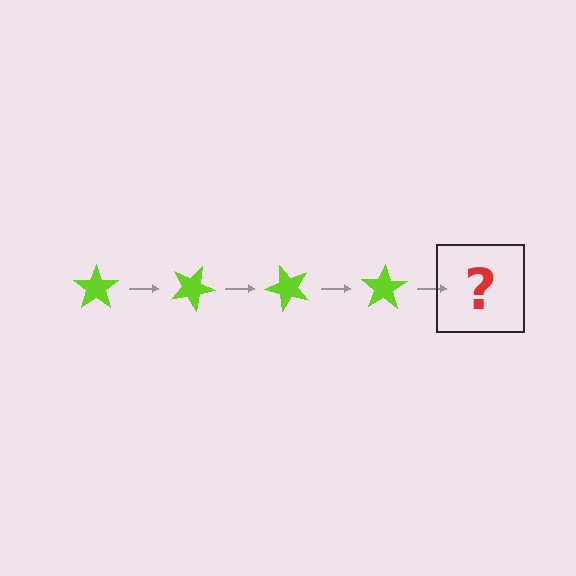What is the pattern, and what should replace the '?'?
The pattern is that the star rotates 25 degrees each step. The '?' should be a lime star rotated 100 degrees.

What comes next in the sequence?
The next element should be a lime star rotated 100 degrees.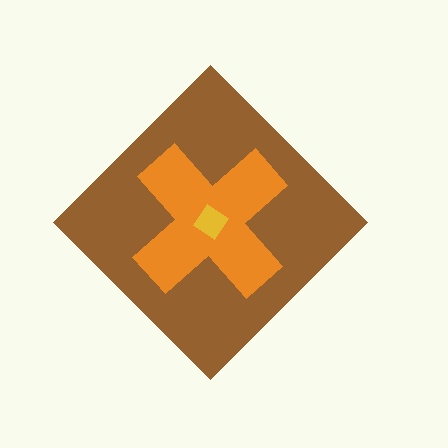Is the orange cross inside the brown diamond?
Yes.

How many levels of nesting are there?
3.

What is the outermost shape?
The brown diamond.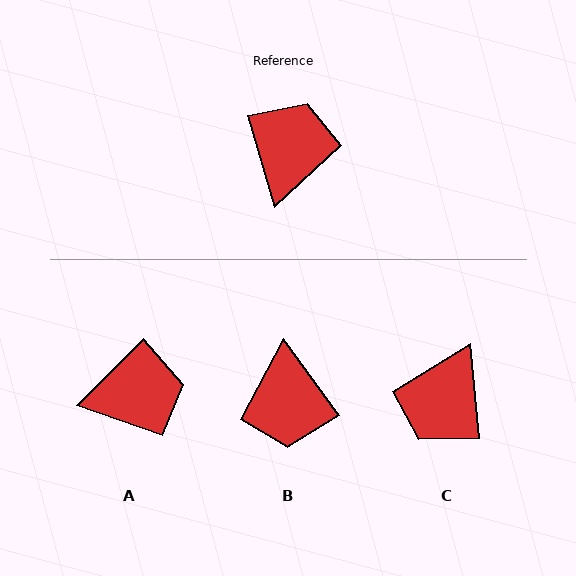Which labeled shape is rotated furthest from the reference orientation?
C, about 169 degrees away.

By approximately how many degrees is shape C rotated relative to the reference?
Approximately 169 degrees counter-clockwise.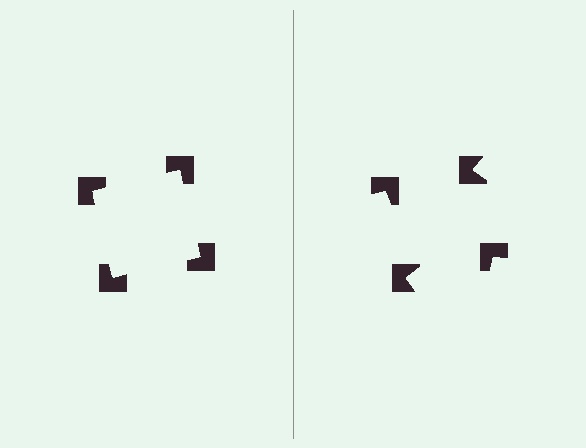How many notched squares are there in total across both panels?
8 — 4 on each side.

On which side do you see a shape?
An illusory square appears on the left side. On the right side the wedge cuts are rotated, so no coherent shape forms.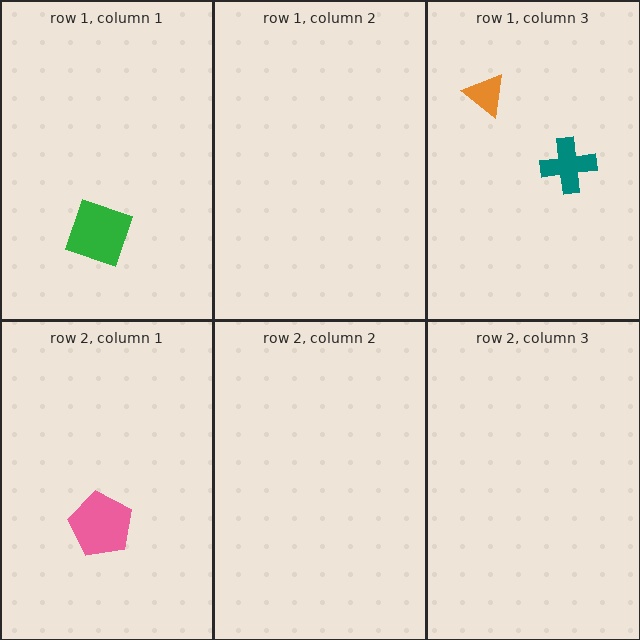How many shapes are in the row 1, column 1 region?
1.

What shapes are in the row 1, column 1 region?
The green diamond.